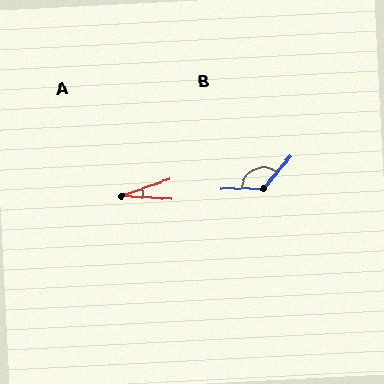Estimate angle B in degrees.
Approximately 130 degrees.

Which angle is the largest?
B, at approximately 130 degrees.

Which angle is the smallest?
A, at approximately 23 degrees.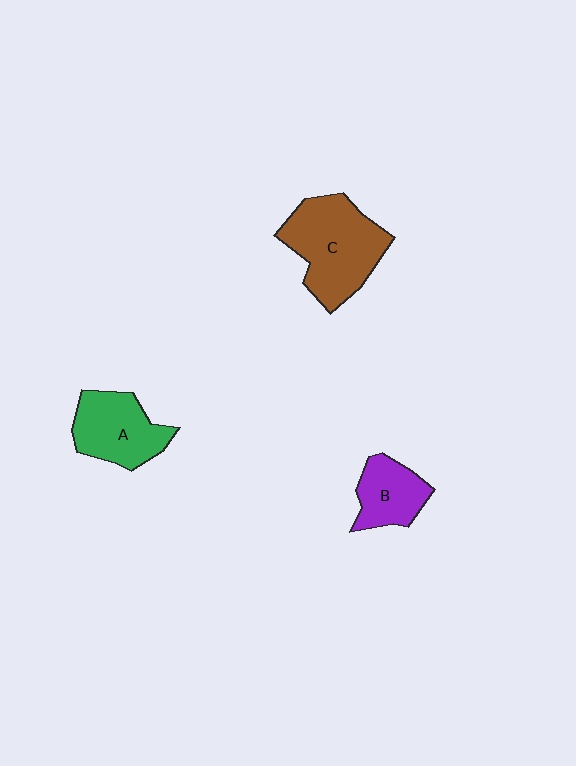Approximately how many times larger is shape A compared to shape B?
Approximately 1.3 times.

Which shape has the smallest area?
Shape B (purple).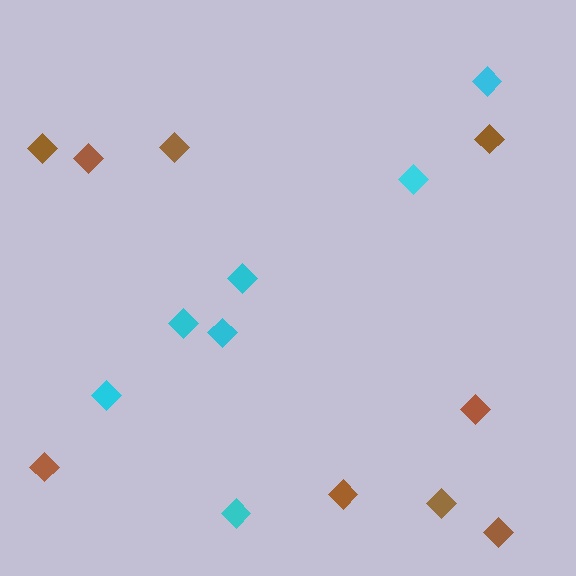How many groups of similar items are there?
There are 2 groups: one group of brown diamonds (9) and one group of cyan diamonds (7).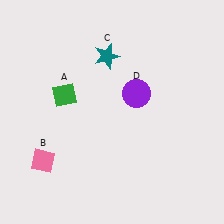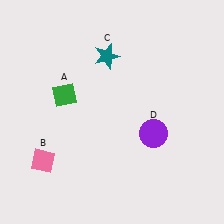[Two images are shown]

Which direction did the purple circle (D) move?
The purple circle (D) moved down.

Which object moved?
The purple circle (D) moved down.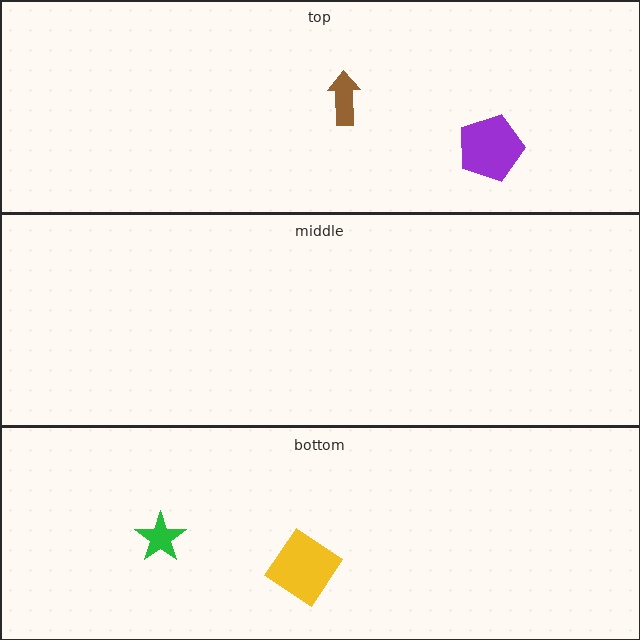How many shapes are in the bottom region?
2.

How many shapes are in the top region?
2.